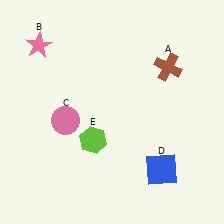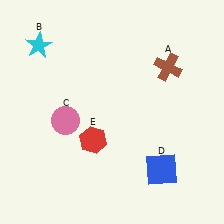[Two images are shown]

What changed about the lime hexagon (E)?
In Image 1, E is lime. In Image 2, it changed to red.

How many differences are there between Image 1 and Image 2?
There are 2 differences between the two images.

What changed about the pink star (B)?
In Image 1, B is pink. In Image 2, it changed to cyan.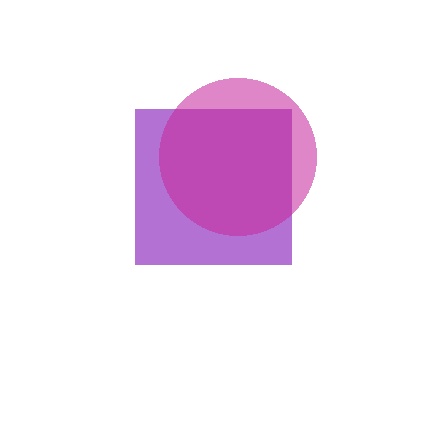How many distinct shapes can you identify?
There are 2 distinct shapes: a purple square, a magenta circle.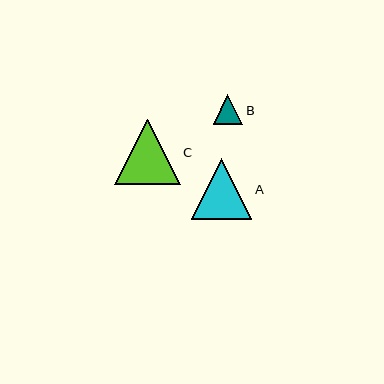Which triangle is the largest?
Triangle C is the largest with a size of approximately 66 pixels.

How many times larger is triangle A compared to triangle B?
Triangle A is approximately 2.0 times the size of triangle B.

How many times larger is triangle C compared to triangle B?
Triangle C is approximately 2.2 times the size of triangle B.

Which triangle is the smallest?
Triangle B is the smallest with a size of approximately 30 pixels.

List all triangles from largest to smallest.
From largest to smallest: C, A, B.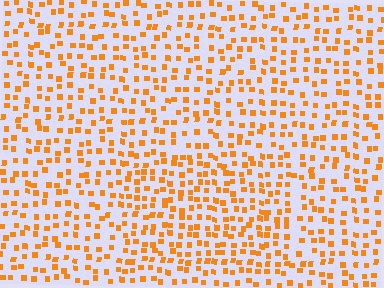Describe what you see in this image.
The image contains small orange elements arranged at two different densities. A rectangle-shaped region is visible where the elements are more densely packed than the surrounding area.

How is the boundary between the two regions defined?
The boundary is defined by a change in element density (approximately 1.4x ratio). All elements are the same color, size, and shape.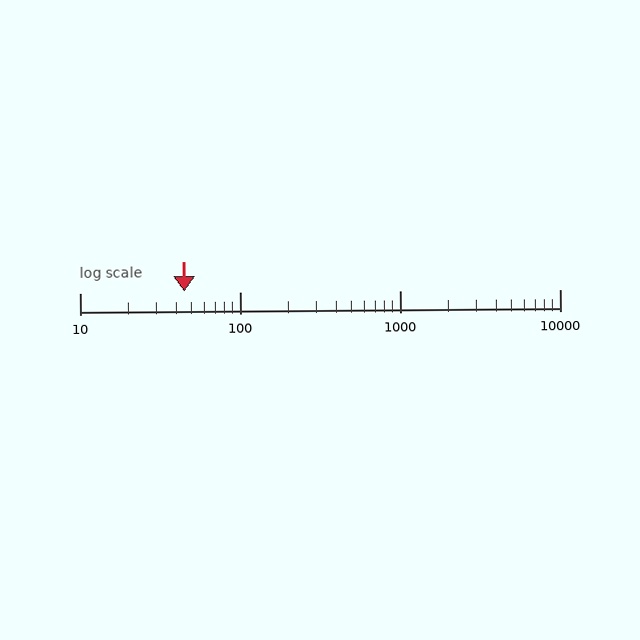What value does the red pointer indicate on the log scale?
The pointer indicates approximately 45.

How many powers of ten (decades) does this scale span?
The scale spans 3 decades, from 10 to 10000.